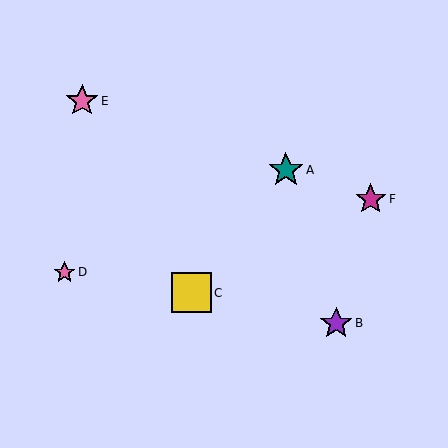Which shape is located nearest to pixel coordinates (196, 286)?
The yellow square (labeled C) at (192, 293) is nearest to that location.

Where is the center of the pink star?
The center of the pink star is at (64, 272).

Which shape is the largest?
The yellow square (labeled C) is the largest.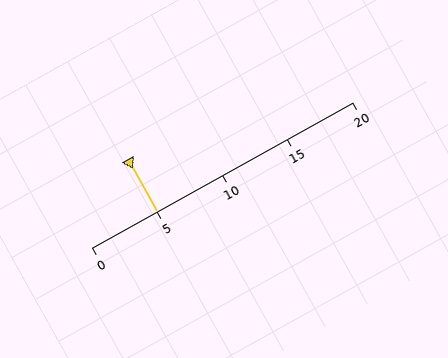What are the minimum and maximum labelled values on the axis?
The axis runs from 0 to 20.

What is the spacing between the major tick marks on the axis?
The major ticks are spaced 5 apart.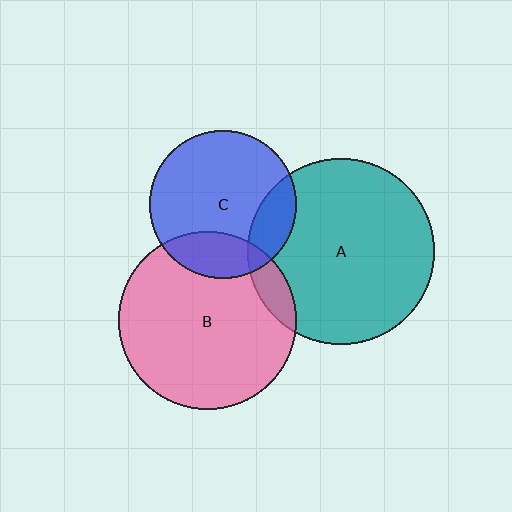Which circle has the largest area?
Circle A (teal).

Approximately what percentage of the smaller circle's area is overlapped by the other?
Approximately 20%.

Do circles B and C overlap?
Yes.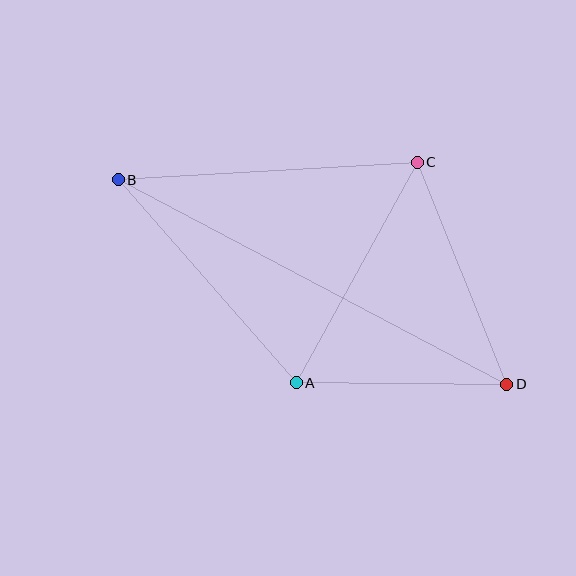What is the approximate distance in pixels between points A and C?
The distance between A and C is approximately 251 pixels.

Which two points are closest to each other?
Points A and D are closest to each other.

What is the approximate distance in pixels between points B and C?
The distance between B and C is approximately 300 pixels.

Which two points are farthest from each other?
Points B and D are farthest from each other.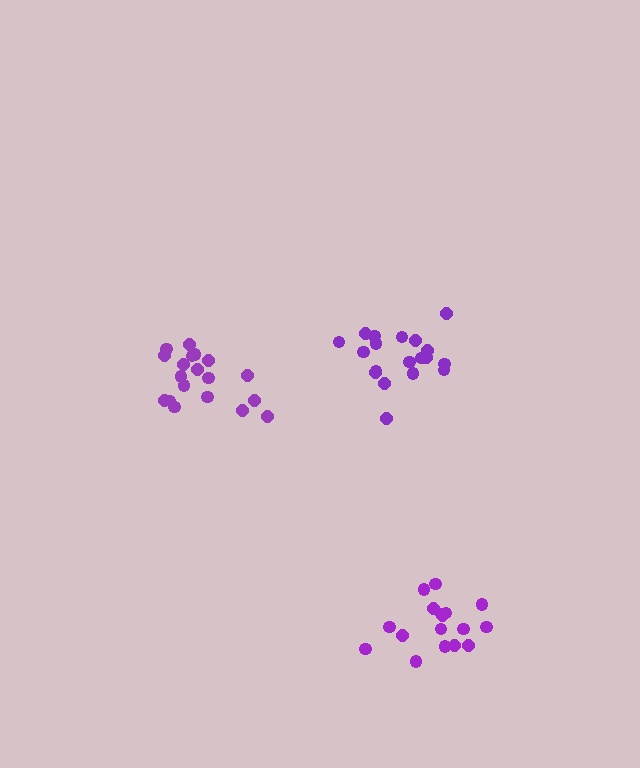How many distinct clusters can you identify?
There are 3 distinct clusters.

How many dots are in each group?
Group 1: 19 dots, Group 2: 17 dots, Group 3: 19 dots (55 total).